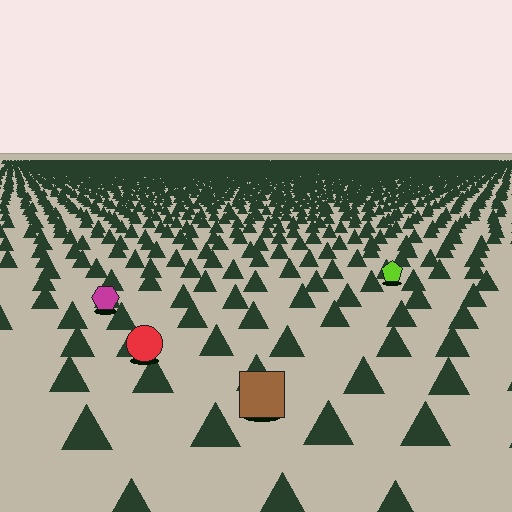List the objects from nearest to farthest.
From nearest to farthest: the brown square, the red circle, the magenta hexagon, the lime pentagon.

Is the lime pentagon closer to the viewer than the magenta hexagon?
No. The magenta hexagon is closer — you can tell from the texture gradient: the ground texture is coarser near it.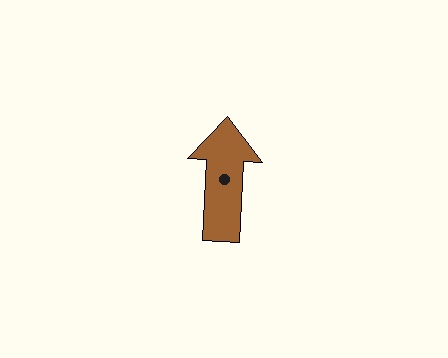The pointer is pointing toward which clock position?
Roughly 12 o'clock.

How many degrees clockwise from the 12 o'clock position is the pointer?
Approximately 3 degrees.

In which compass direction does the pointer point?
North.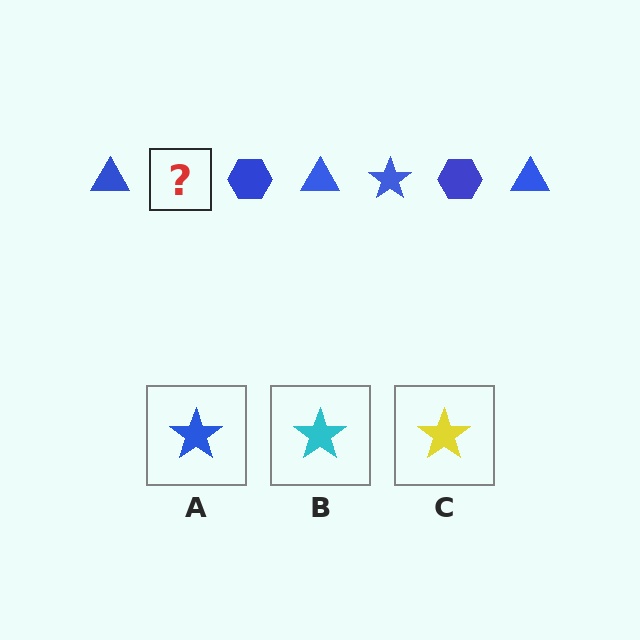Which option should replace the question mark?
Option A.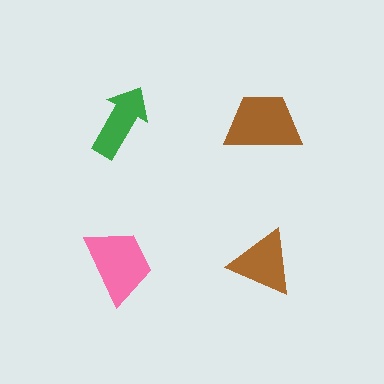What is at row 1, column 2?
A brown trapezoid.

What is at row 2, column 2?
A brown triangle.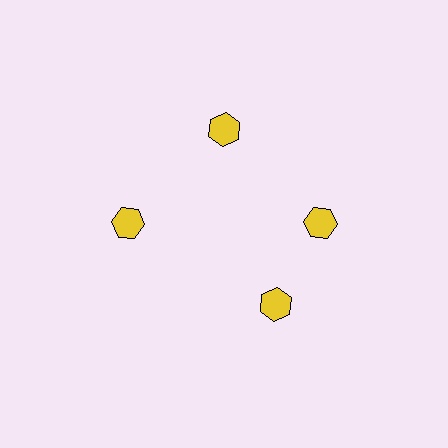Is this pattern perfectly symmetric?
No. The 4 yellow hexagons are arranged in a ring, but one element near the 6 o'clock position is rotated out of alignment along the ring, breaking the 4-fold rotational symmetry.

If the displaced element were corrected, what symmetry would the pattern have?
It would have 4-fold rotational symmetry — the pattern would map onto itself every 90 degrees.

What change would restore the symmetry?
The symmetry would be restored by rotating it back into even spacing with its neighbors so that all 4 hexagons sit at equal angles and equal distance from the center.